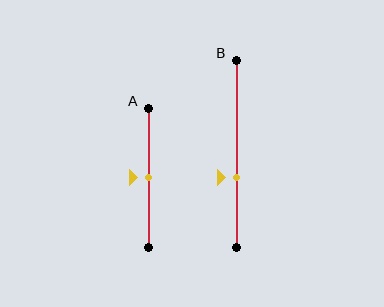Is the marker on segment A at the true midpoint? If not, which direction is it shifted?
Yes, the marker on segment A is at the true midpoint.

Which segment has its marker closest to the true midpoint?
Segment A has its marker closest to the true midpoint.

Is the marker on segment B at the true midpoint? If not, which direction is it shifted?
No, the marker on segment B is shifted downward by about 13% of the segment length.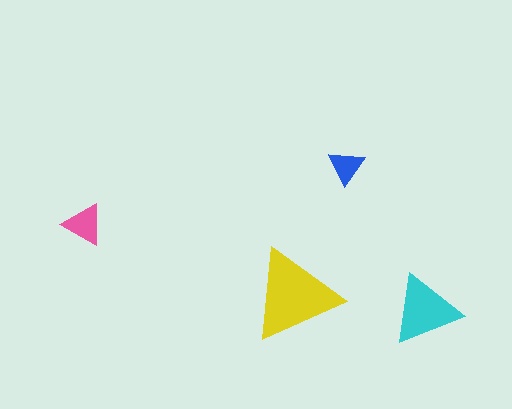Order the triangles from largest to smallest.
the yellow one, the cyan one, the pink one, the blue one.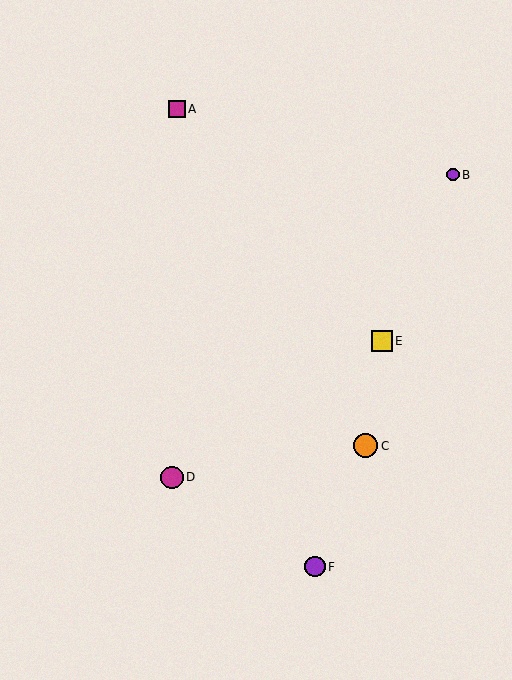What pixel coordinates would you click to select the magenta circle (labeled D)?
Click at (172, 477) to select the magenta circle D.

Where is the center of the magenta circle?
The center of the magenta circle is at (172, 477).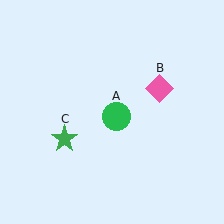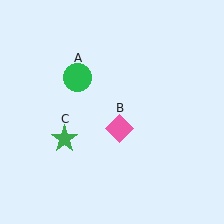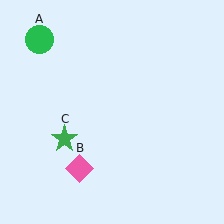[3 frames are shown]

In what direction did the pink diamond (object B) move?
The pink diamond (object B) moved down and to the left.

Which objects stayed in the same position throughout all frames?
Green star (object C) remained stationary.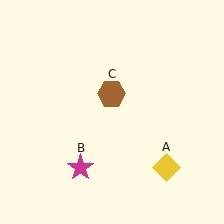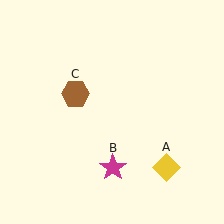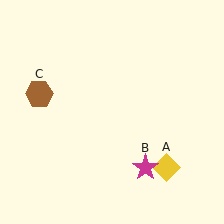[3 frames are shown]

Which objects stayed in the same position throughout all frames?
Yellow diamond (object A) remained stationary.